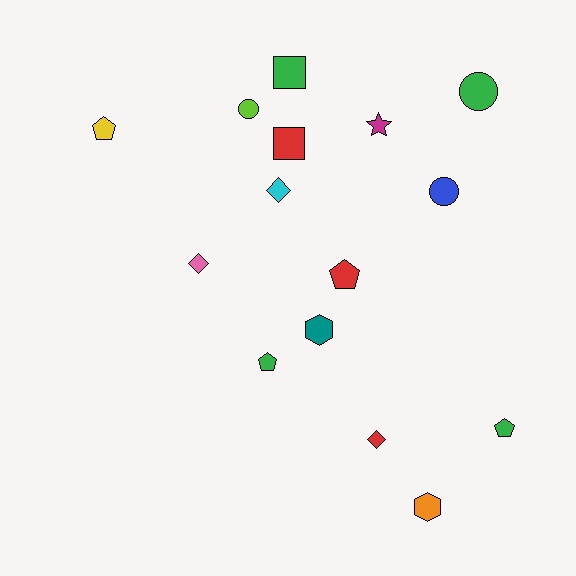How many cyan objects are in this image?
There is 1 cyan object.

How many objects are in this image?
There are 15 objects.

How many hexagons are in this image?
There are 2 hexagons.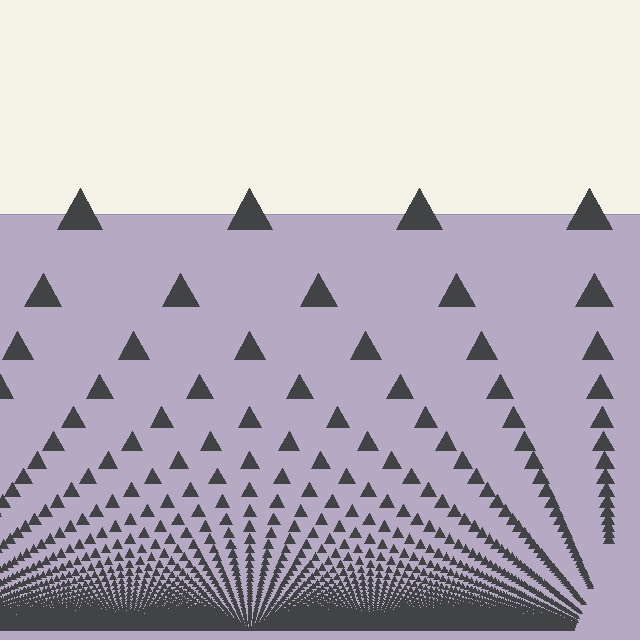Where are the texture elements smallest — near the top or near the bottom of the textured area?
Near the bottom.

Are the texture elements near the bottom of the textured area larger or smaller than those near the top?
Smaller. The gradient is inverted — elements near the bottom are smaller and denser.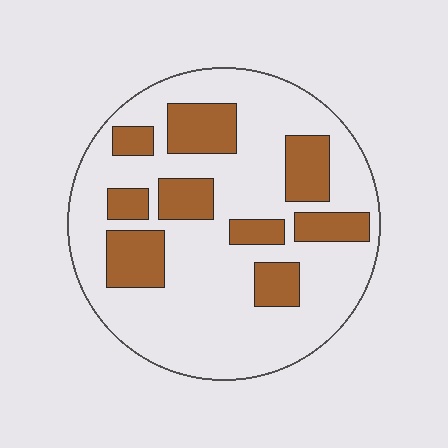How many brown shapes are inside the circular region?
9.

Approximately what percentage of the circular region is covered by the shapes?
Approximately 25%.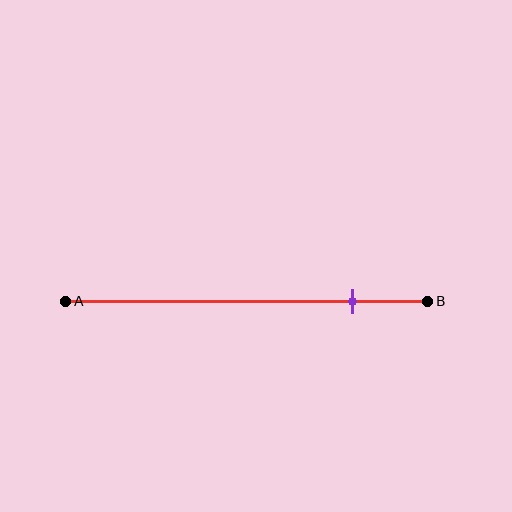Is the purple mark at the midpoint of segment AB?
No, the mark is at about 80% from A, not at the 50% midpoint.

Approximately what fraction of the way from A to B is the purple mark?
The purple mark is approximately 80% of the way from A to B.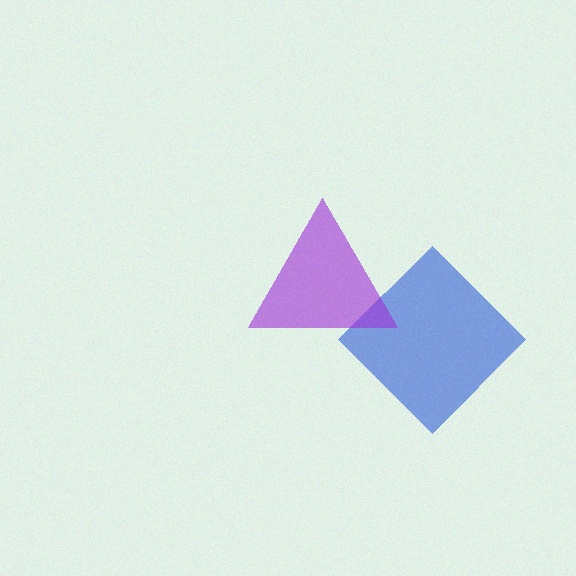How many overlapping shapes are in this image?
There are 2 overlapping shapes in the image.